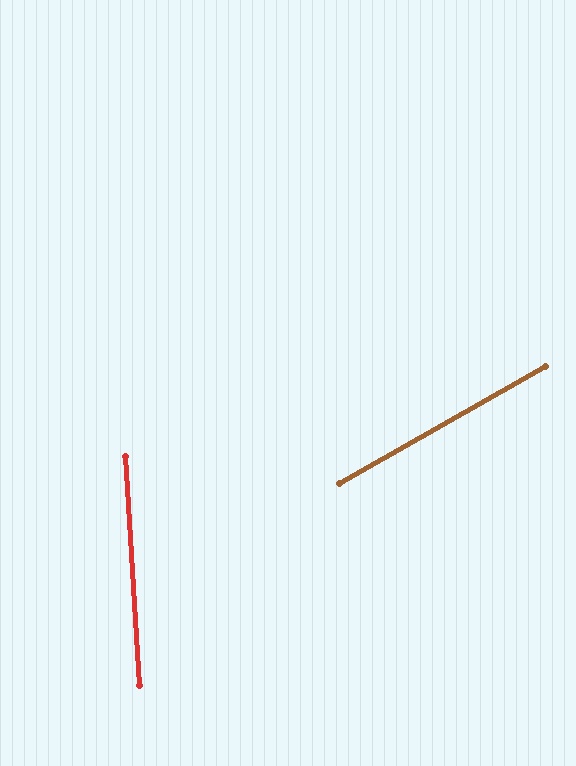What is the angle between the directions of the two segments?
Approximately 64 degrees.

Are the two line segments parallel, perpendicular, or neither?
Neither parallel nor perpendicular — they differ by about 64°.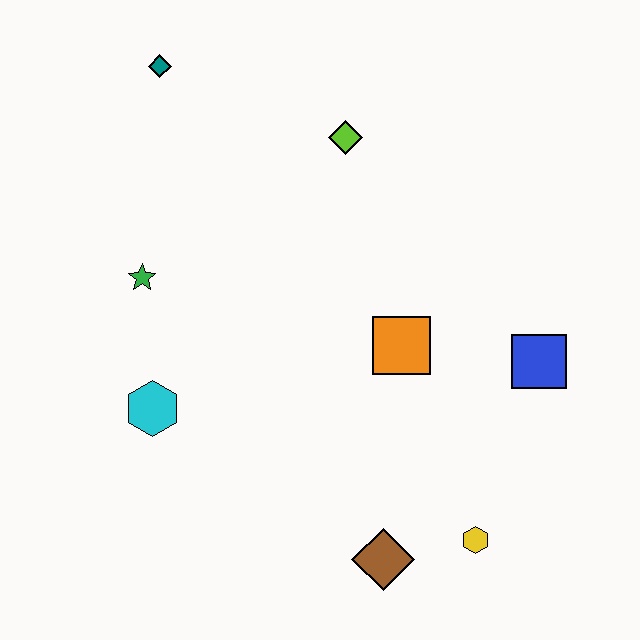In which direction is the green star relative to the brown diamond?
The green star is above the brown diamond.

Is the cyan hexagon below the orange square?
Yes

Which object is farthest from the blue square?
The teal diamond is farthest from the blue square.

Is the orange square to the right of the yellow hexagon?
No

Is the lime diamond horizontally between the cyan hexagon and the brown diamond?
Yes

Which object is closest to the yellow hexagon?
The brown diamond is closest to the yellow hexagon.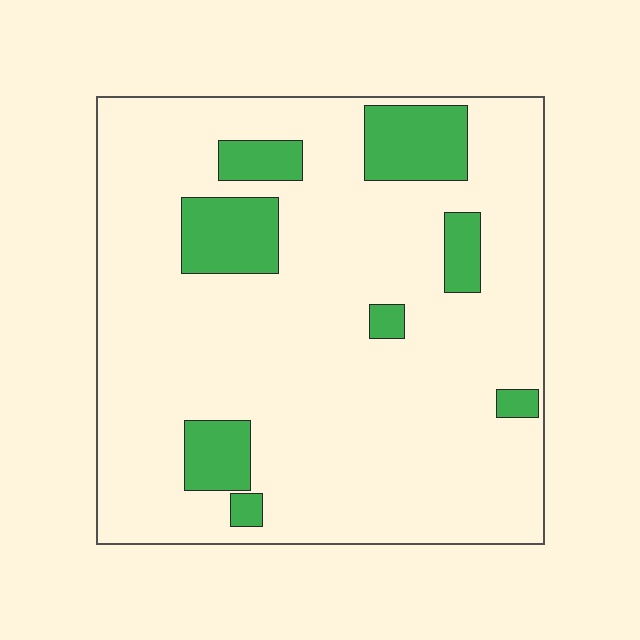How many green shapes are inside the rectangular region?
8.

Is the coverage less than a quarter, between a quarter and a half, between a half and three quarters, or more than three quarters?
Less than a quarter.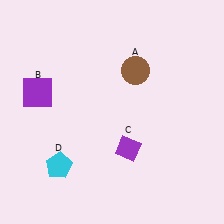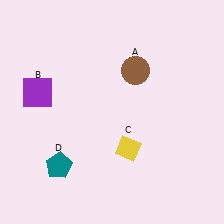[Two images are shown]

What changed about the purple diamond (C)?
In Image 1, C is purple. In Image 2, it changed to yellow.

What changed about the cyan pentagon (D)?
In Image 1, D is cyan. In Image 2, it changed to teal.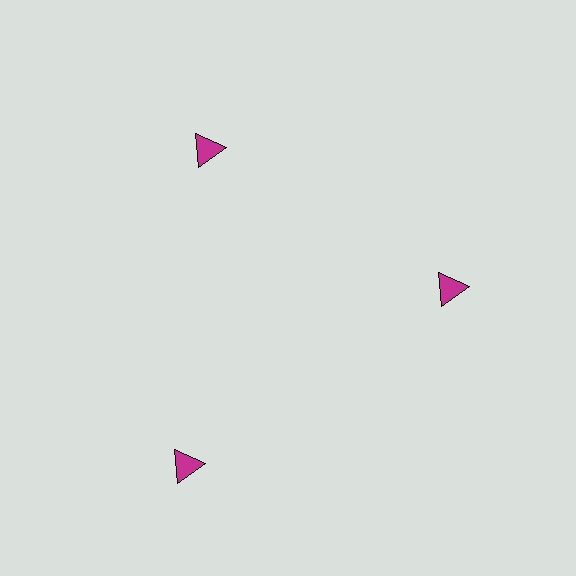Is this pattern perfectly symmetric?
No. The 3 magenta triangles are arranged in a ring, but one element near the 7 o'clock position is pushed outward from the center, breaking the 3-fold rotational symmetry.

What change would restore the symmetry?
The symmetry would be restored by moving it inward, back onto the ring so that all 3 triangles sit at equal angles and equal distance from the center.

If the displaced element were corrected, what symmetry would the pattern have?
It would have 3-fold rotational symmetry — the pattern would map onto itself every 120 degrees.